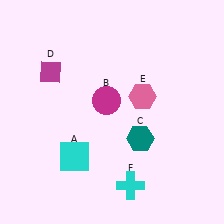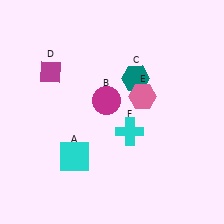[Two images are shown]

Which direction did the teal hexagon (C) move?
The teal hexagon (C) moved up.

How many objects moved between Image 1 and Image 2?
2 objects moved between the two images.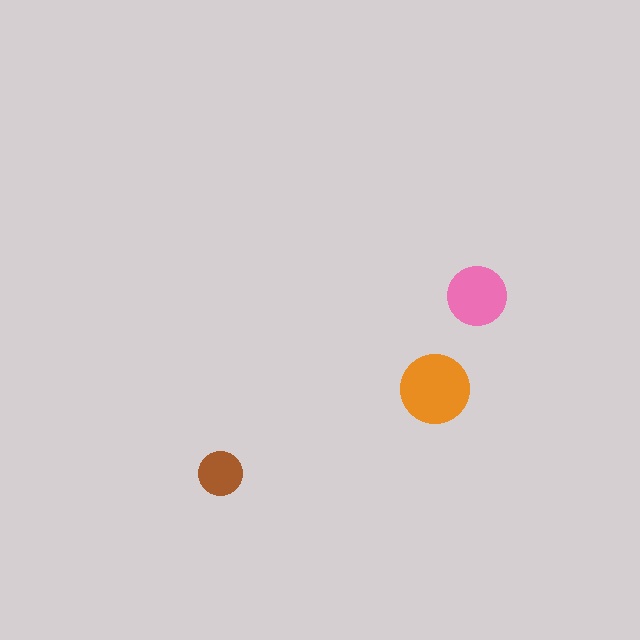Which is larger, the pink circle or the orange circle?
The orange one.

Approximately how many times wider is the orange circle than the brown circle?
About 1.5 times wider.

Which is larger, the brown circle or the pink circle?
The pink one.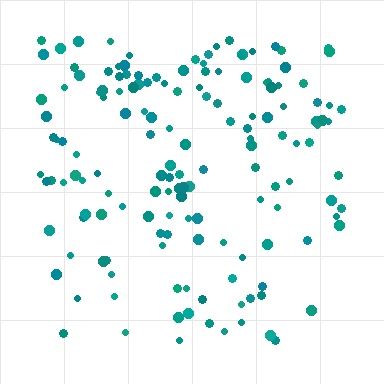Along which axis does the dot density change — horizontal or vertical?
Vertical.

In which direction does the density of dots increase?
From bottom to top, with the top side densest.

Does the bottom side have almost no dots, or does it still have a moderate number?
Still a moderate number, just noticeably fewer than the top.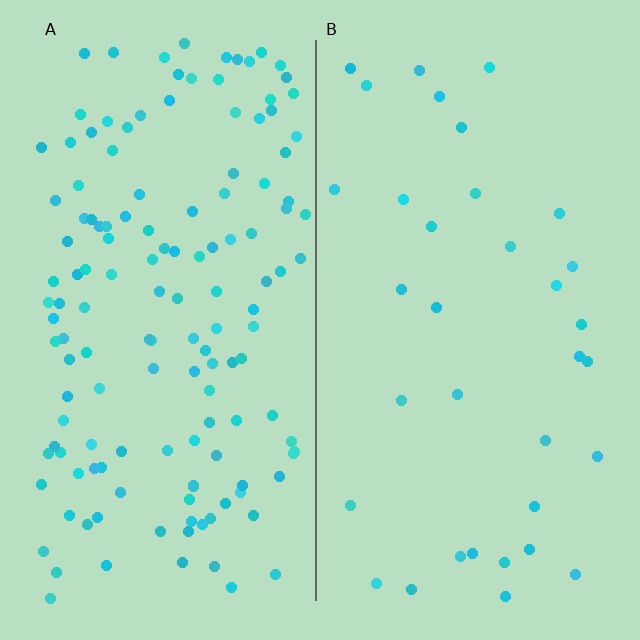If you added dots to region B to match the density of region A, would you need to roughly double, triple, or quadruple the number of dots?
Approximately quadruple.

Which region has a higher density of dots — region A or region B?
A (the left).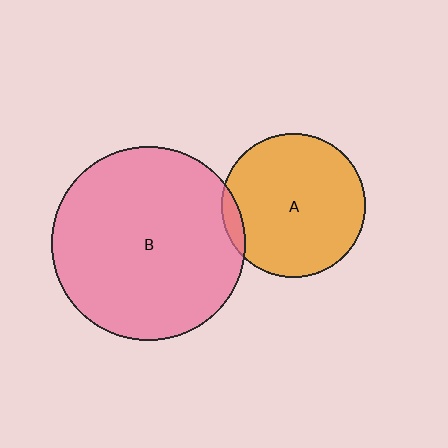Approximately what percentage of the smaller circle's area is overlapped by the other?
Approximately 5%.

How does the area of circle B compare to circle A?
Approximately 1.8 times.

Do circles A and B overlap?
Yes.